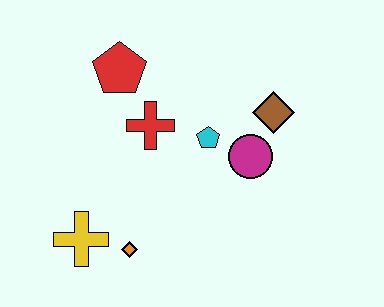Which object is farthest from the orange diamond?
The brown diamond is farthest from the orange diamond.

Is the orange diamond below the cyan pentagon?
Yes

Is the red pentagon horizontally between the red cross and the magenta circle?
No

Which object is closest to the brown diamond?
The magenta circle is closest to the brown diamond.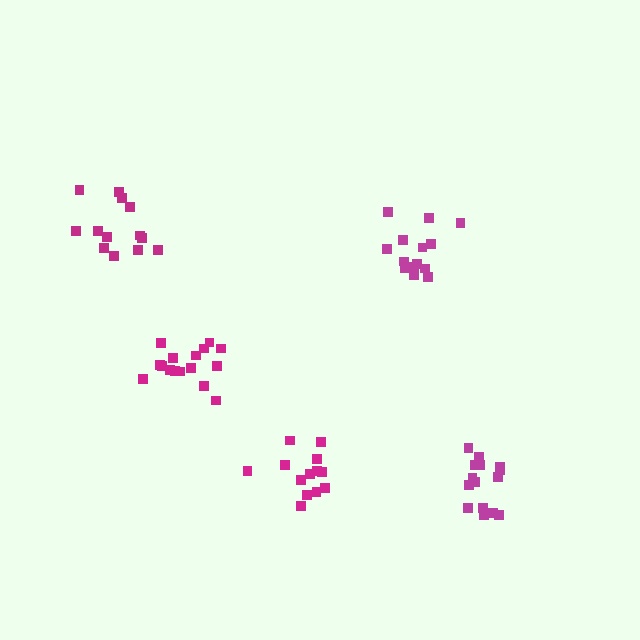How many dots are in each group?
Group 1: 16 dots, Group 2: 15 dots, Group 3: 15 dots, Group 4: 13 dots, Group 5: 13 dots (72 total).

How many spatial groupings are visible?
There are 5 spatial groupings.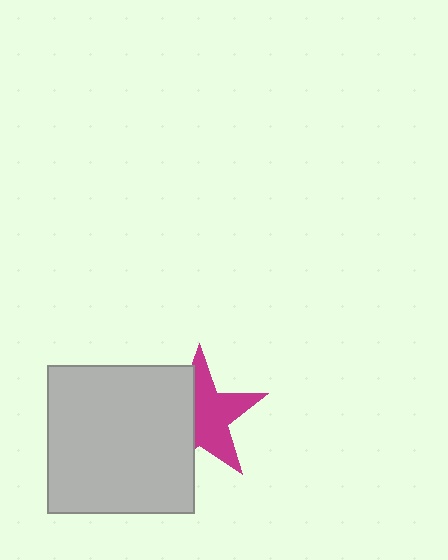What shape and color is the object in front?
The object in front is a light gray square.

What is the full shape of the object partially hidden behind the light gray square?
The partially hidden object is a magenta star.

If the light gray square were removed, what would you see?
You would see the complete magenta star.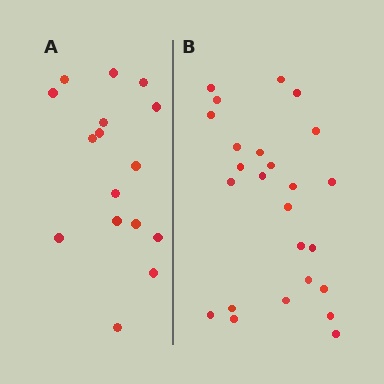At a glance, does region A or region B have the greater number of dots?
Region B (the right region) has more dots.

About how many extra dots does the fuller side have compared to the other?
Region B has roughly 8 or so more dots than region A.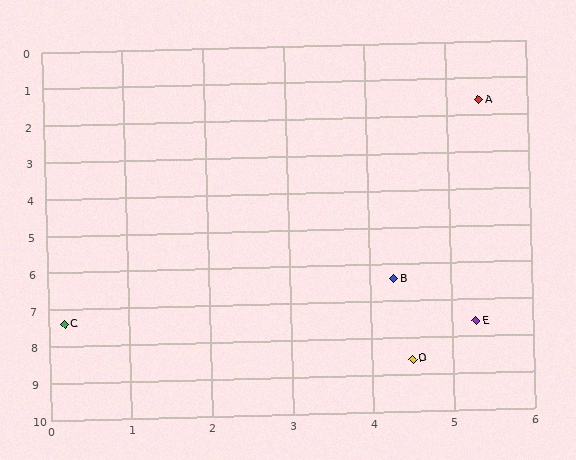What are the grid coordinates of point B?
Point B is at approximately (4.3, 6.4).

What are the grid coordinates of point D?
Point D is at approximately (4.5, 8.6).